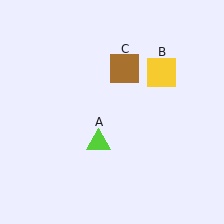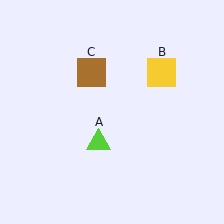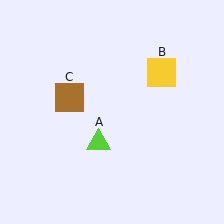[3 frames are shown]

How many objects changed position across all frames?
1 object changed position: brown square (object C).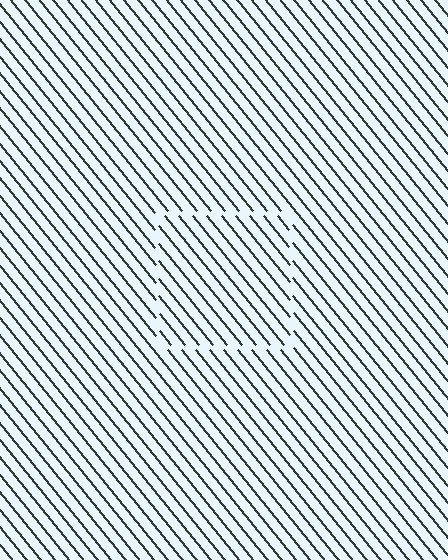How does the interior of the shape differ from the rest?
The interior of the shape contains the same grating, shifted by half a period — the contour is defined by the phase discontinuity where line-ends from the inner and outer gratings abut.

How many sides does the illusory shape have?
4 sides — the line-ends trace a square.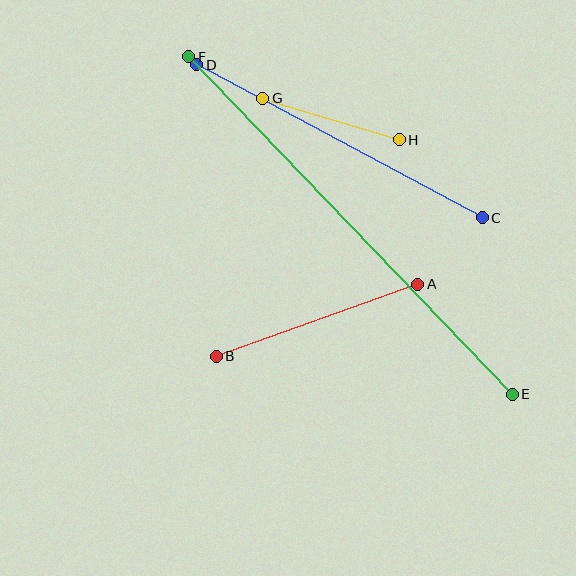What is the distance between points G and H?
The distance is approximately 143 pixels.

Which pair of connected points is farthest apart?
Points E and F are farthest apart.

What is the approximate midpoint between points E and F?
The midpoint is at approximately (350, 226) pixels.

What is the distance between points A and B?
The distance is approximately 214 pixels.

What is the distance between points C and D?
The distance is approximately 324 pixels.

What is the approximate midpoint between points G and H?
The midpoint is at approximately (331, 119) pixels.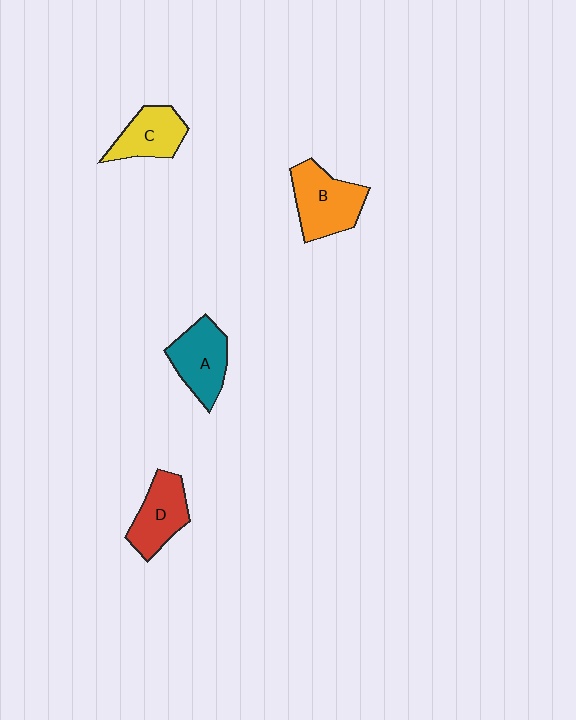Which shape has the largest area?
Shape B (orange).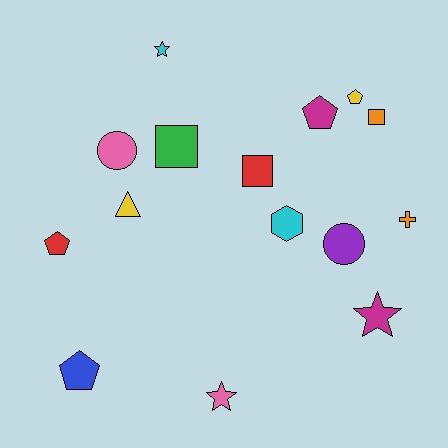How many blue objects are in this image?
There is 1 blue object.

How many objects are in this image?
There are 15 objects.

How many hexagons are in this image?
There is 1 hexagon.